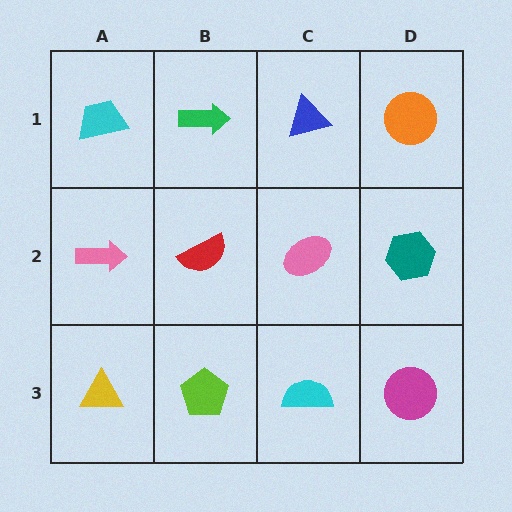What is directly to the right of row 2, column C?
A teal hexagon.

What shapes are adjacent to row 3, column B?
A red semicircle (row 2, column B), a yellow triangle (row 3, column A), a cyan semicircle (row 3, column C).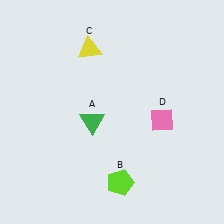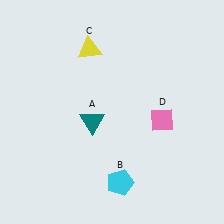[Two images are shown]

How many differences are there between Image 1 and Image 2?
There are 2 differences between the two images.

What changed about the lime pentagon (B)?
In Image 1, B is lime. In Image 2, it changed to cyan.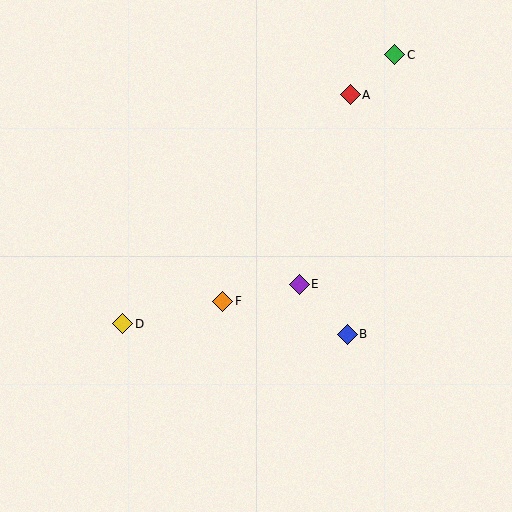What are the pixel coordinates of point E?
Point E is at (299, 284).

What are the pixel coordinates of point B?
Point B is at (347, 334).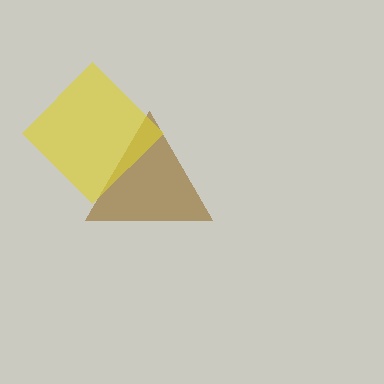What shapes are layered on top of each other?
The layered shapes are: a brown triangle, a yellow diamond.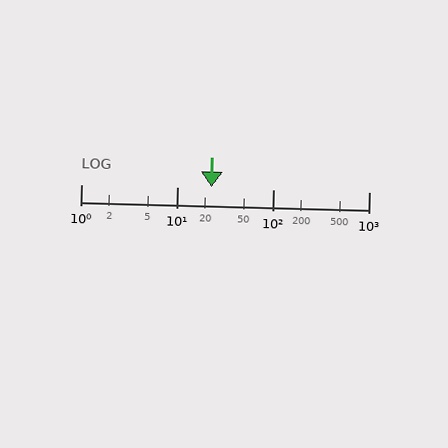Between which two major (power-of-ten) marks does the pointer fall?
The pointer is between 10 and 100.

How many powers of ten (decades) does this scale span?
The scale spans 3 decades, from 1 to 1000.